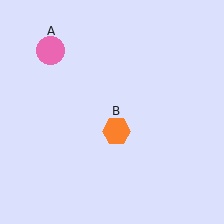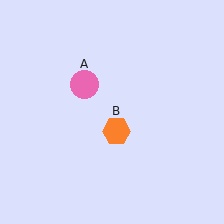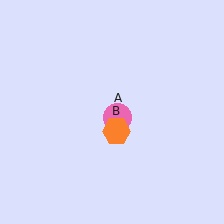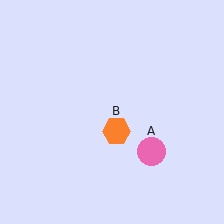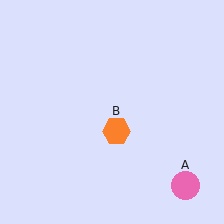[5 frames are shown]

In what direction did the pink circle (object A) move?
The pink circle (object A) moved down and to the right.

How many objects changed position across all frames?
1 object changed position: pink circle (object A).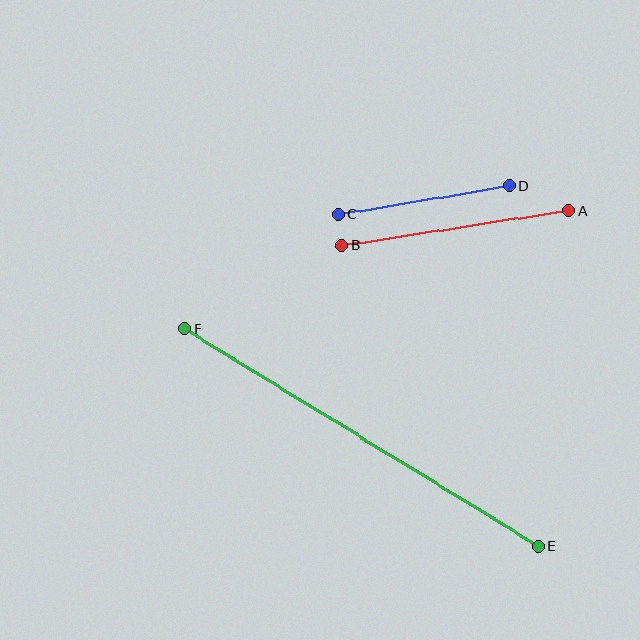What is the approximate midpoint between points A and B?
The midpoint is at approximately (456, 228) pixels.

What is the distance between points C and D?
The distance is approximately 173 pixels.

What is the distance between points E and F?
The distance is approximately 415 pixels.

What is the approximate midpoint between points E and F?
The midpoint is at approximately (362, 437) pixels.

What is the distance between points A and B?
The distance is approximately 230 pixels.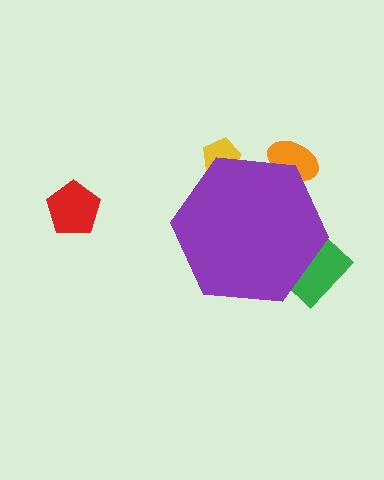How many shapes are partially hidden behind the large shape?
3 shapes are partially hidden.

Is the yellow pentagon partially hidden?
Yes, the yellow pentagon is partially hidden behind the purple hexagon.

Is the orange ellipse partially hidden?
Yes, the orange ellipse is partially hidden behind the purple hexagon.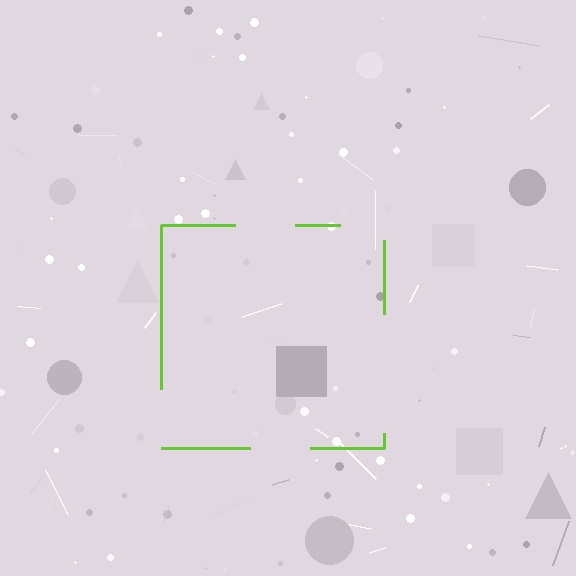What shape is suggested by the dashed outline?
The dashed outline suggests a square.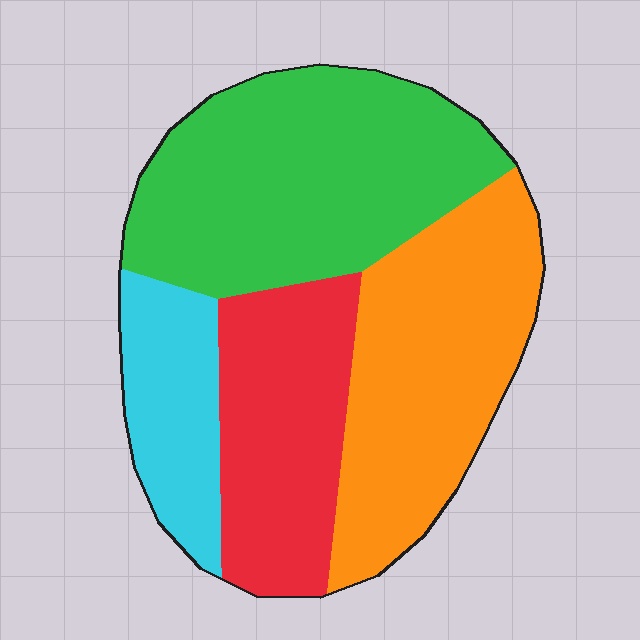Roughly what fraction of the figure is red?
Red covers 22% of the figure.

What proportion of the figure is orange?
Orange takes up between a sixth and a third of the figure.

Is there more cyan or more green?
Green.